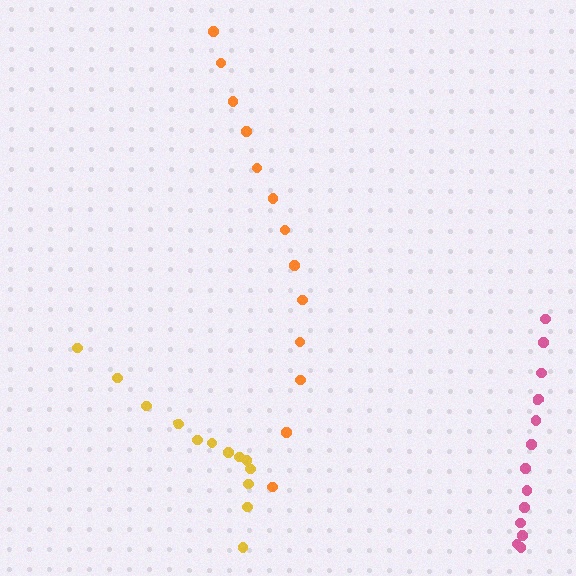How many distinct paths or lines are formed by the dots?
There are 3 distinct paths.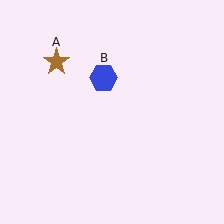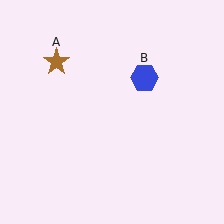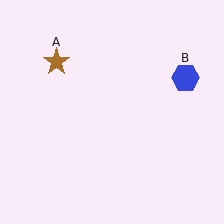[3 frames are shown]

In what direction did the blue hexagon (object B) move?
The blue hexagon (object B) moved right.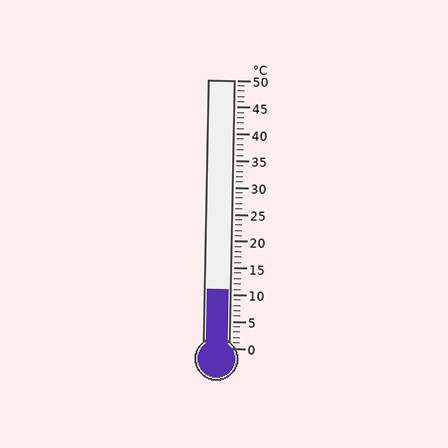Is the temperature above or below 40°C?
The temperature is below 40°C.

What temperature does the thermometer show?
The thermometer shows approximately 11°C.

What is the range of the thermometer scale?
The thermometer scale ranges from 0°C to 50°C.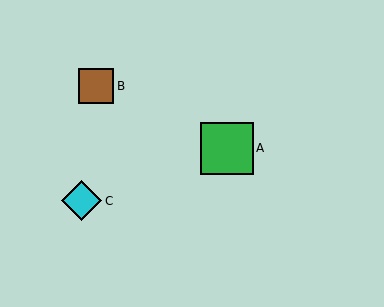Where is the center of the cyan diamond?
The center of the cyan diamond is at (82, 201).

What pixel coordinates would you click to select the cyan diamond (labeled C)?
Click at (82, 201) to select the cyan diamond C.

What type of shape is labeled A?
Shape A is a green square.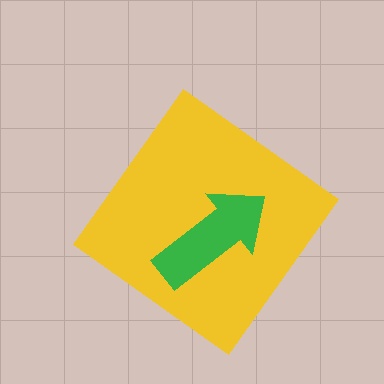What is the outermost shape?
The yellow diamond.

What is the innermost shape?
The green arrow.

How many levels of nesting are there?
2.